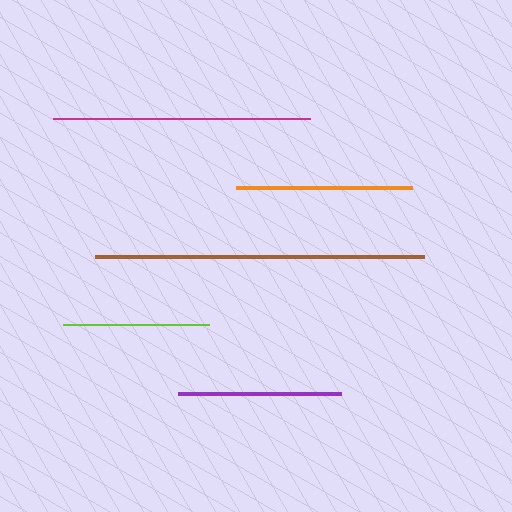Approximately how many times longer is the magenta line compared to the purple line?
The magenta line is approximately 1.6 times the length of the purple line.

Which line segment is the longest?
The brown line is the longest at approximately 328 pixels.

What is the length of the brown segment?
The brown segment is approximately 328 pixels long.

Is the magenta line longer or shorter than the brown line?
The brown line is longer than the magenta line.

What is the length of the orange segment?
The orange segment is approximately 177 pixels long.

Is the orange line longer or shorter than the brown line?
The brown line is longer than the orange line.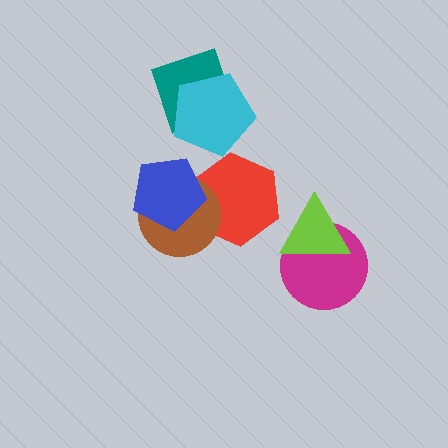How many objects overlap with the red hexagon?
2 objects overlap with the red hexagon.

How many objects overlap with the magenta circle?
1 object overlaps with the magenta circle.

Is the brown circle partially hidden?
Yes, it is partially covered by another shape.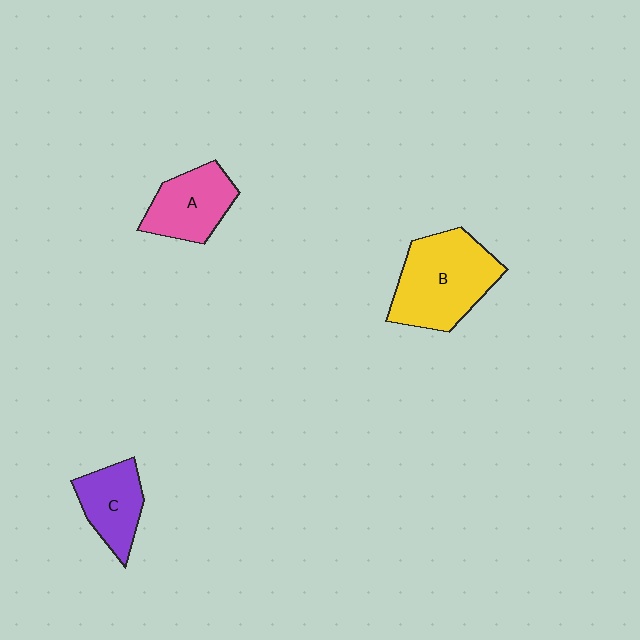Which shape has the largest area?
Shape B (yellow).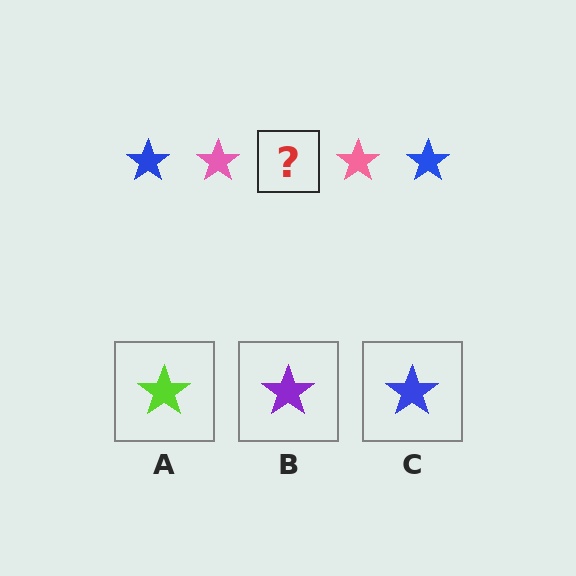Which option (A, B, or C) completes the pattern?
C.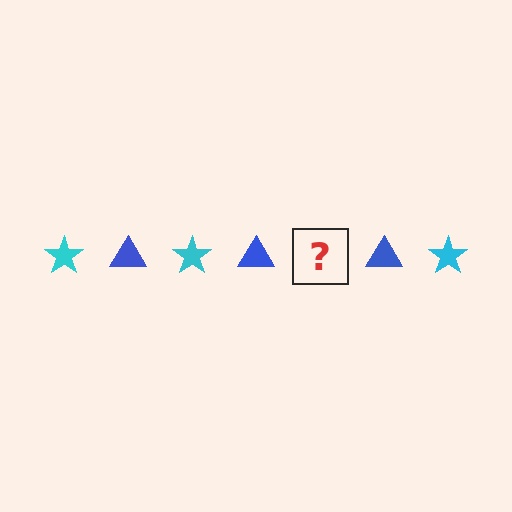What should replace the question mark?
The question mark should be replaced with a cyan star.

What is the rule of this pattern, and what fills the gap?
The rule is that the pattern alternates between cyan star and blue triangle. The gap should be filled with a cyan star.